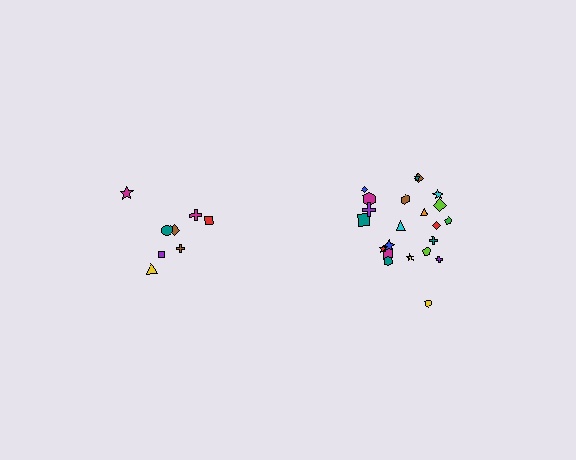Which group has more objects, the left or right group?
The right group.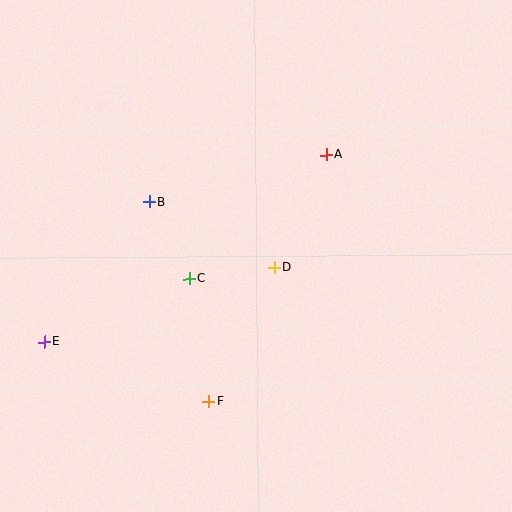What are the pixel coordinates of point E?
Point E is at (44, 342).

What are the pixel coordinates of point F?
Point F is at (209, 401).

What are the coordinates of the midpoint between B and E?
The midpoint between B and E is at (96, 272).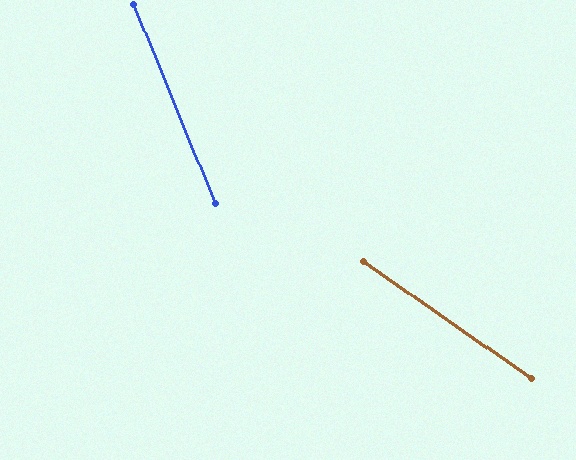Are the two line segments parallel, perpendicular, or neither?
Neither parallel nor perpendicular — they differ by about 33°.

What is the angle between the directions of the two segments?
Approximately 33 degrees.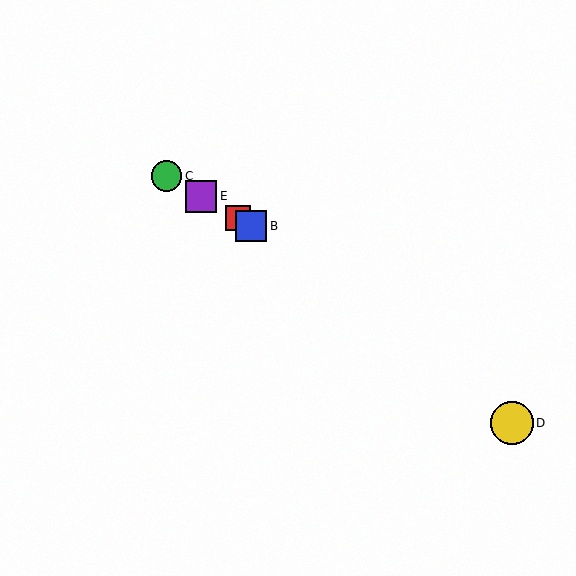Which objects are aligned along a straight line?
Objects A, B, C, E are aligned along a straight line.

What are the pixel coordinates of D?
Object D is at (512, 423).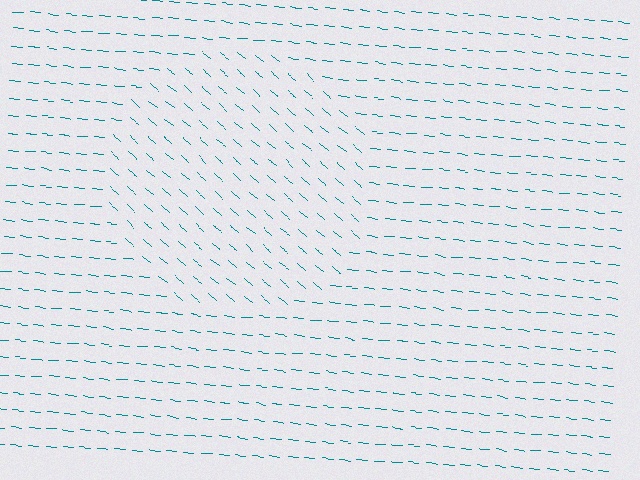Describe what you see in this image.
The image is filled with small teal line segments. A circle region in the image has lines oriented differently from the surrounding lines, creating a visible texture boundary.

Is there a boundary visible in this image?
Yes, there is a texture boundary formed by a change in line orientation.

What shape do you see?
I see a circle.